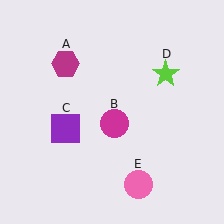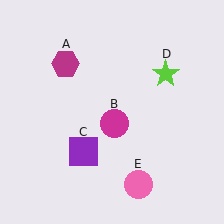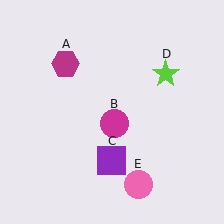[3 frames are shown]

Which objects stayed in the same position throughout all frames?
Magenta hexagon (object A) and magenta circle (object B) and lime star (object D) and pink circle (object E) remained stationary.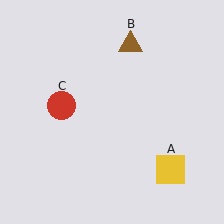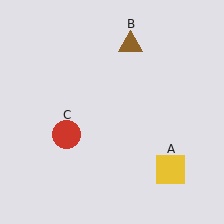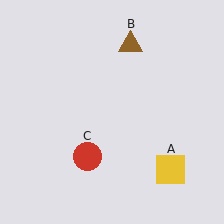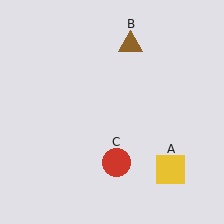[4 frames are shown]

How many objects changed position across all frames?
1 object changed position: red circle (object C).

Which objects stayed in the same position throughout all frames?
Yellow square (object A) and brown triangle (object B) remained stationary.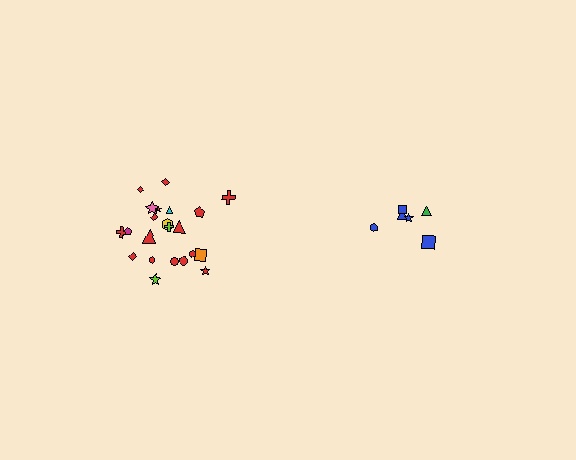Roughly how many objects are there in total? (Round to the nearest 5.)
Roughly 30 objects in total.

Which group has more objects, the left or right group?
The left group.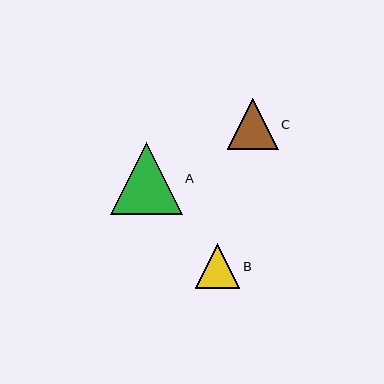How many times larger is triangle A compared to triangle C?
Triangle A is approximately 1.4 times the size of triangle C.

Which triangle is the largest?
Triangle A is the largest with a size of approximately 72 pixels.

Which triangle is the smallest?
Triangle B is the smallest with a size of approximately 45 pixels.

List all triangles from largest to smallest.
From largest to smallest: A, C, B.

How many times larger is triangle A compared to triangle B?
Triangle A is approximately 1.6 times the size of triangle B.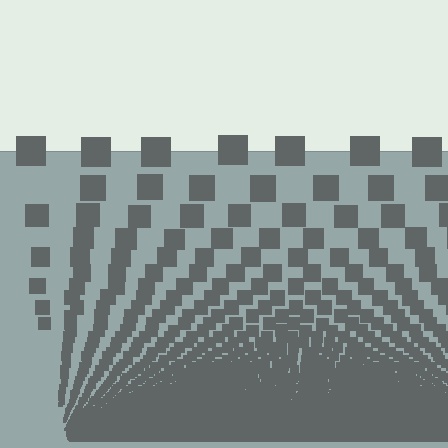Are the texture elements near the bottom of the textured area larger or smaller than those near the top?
Smaller. The gradient is inverted — elements near the bottom are smaller and denser.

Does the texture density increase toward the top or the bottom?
Density increases toward the bottom.